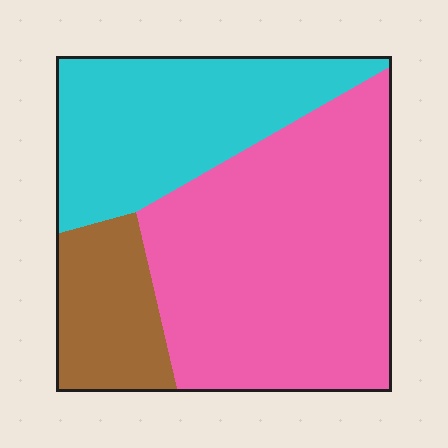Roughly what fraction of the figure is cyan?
Cyan covers roughly 30% of the figure.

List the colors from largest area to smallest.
From largest to smallest: pink, cyan, brown.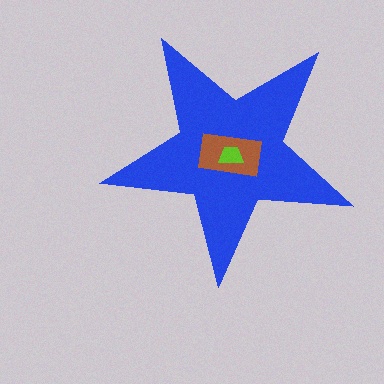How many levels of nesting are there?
3.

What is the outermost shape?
The blue star.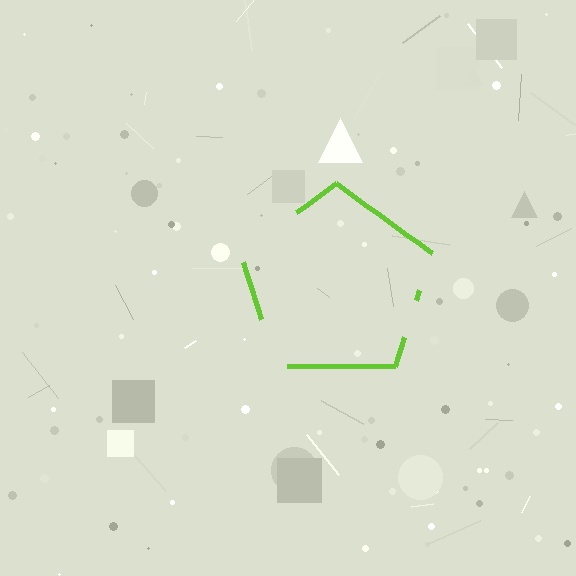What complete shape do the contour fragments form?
The contour fragments form a pentagon.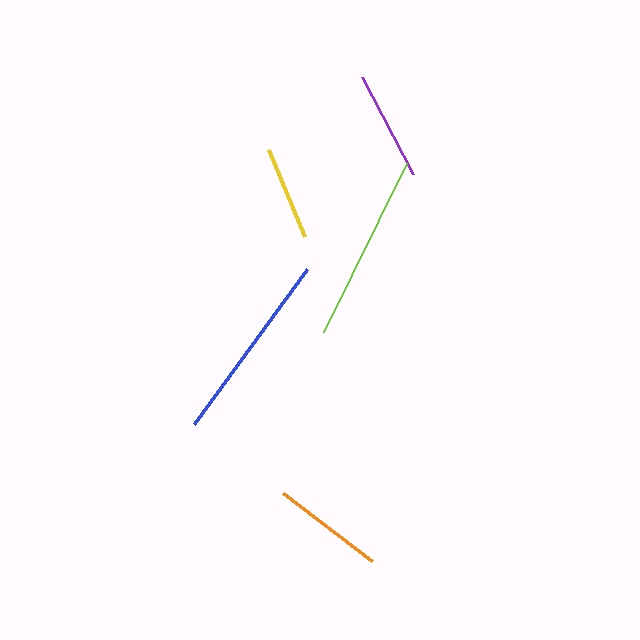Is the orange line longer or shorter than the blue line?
The blue line is longer than the orange line.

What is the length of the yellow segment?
The yellow segment is approximately 94 pixels long.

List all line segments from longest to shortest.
From longest to shortest: blue, lime, orange, purple, yellow.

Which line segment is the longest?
The blue line is the longest at approximately 192 pixels.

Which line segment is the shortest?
The yellow line is the shortest at approximately 94 pixels.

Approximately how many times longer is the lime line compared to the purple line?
The lime line is approximately 1.7 times the length of the purple line.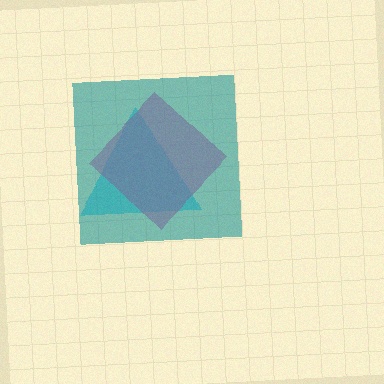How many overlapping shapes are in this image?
There are 3 overlapping shapes in the image.